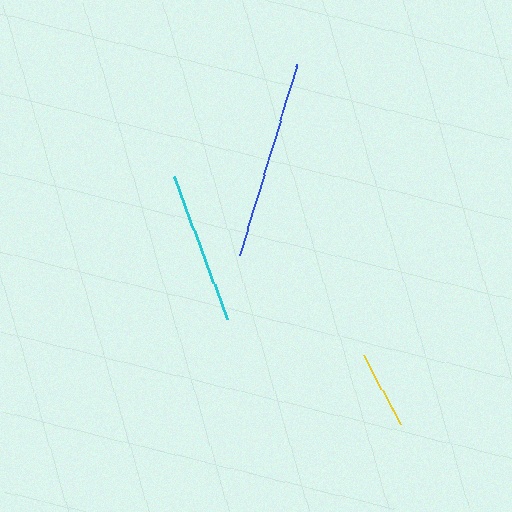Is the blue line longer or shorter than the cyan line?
The blue line is longer than the cyan line.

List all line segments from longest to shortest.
From longest to shortest: blue, cyan, yellow.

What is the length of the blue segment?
The blue segment is approximately 199 pixels long.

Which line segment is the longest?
The blue line is the longest at approximately 199 pixels.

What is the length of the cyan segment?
The cyan segment is approximately 151 pixels long.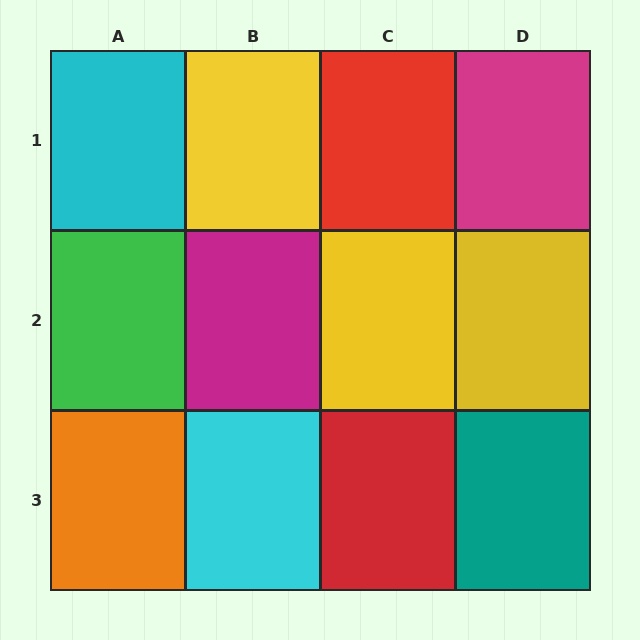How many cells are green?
1 cell is green.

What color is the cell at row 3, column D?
Teal.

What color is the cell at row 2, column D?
Yellow.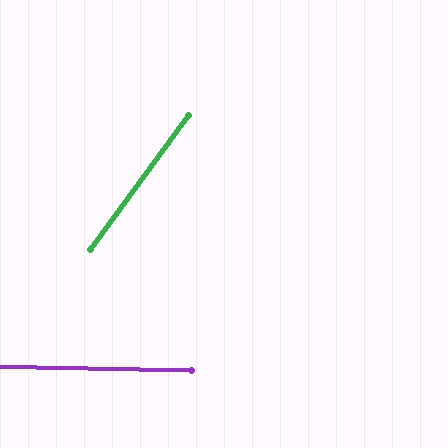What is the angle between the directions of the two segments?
Approximately 55 degrees.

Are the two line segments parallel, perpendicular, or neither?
Neither parallel nor perpendicular — they differ by about 55°.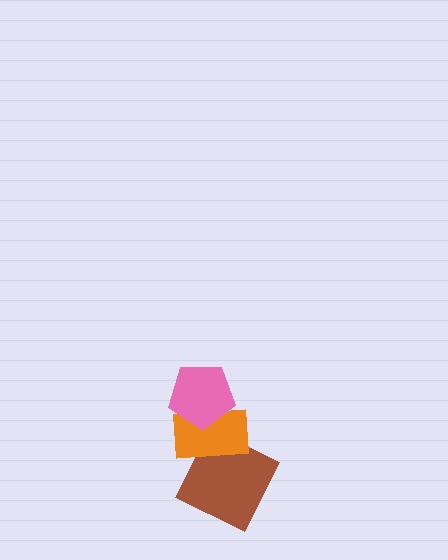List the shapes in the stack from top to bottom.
From top to bottom: the pink pentagon, the orange rectangle, the brown square.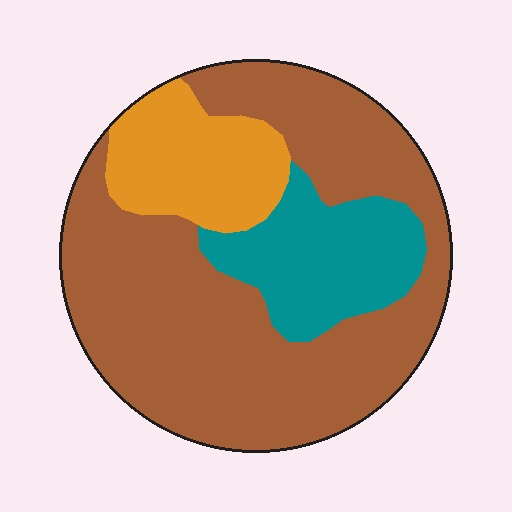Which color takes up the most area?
Brown, at roughly 65%.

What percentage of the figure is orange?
Orange takes up about one sixth (1/6) of the figure.